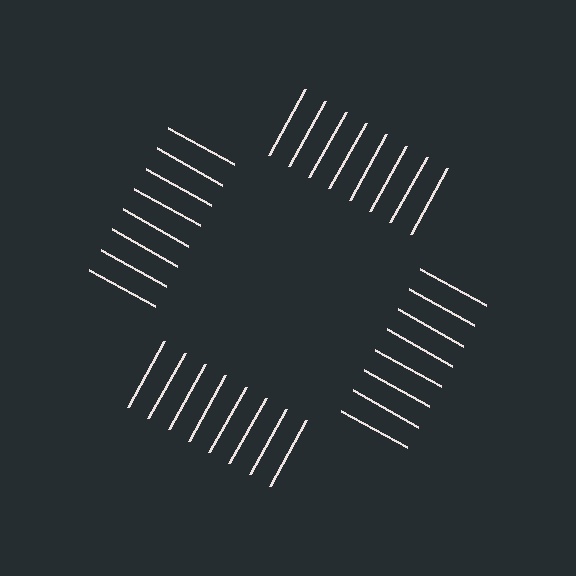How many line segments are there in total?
32 — 8 along each of the 4 edges.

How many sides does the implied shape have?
4 sides — the line-ends trace a square.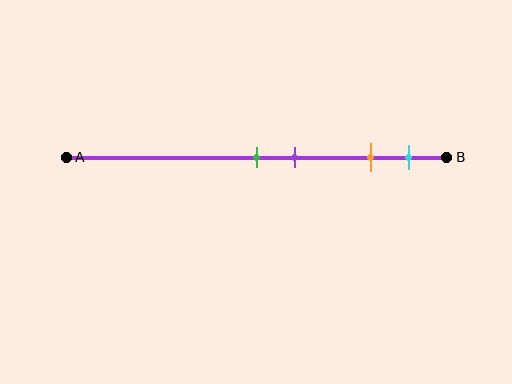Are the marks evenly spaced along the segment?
No, the marks are not evenly spaced.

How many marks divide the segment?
There are 4 marks dividing the segment.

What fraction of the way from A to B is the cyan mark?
The cyan mark is approximately 90% (0.9) of the way from A to B.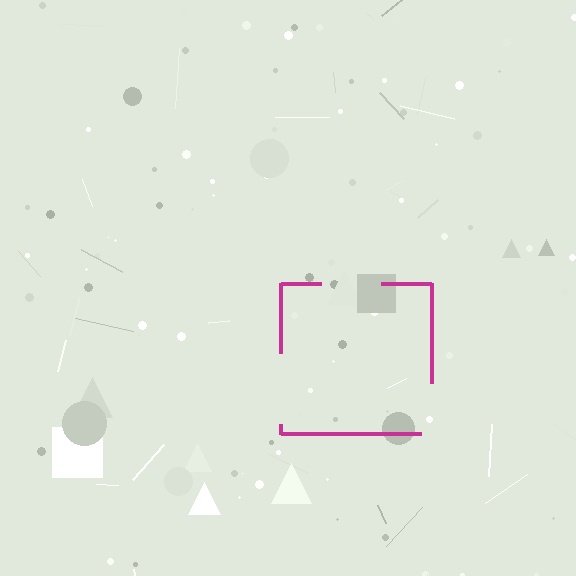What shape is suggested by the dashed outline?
The dashed outline suggests a square.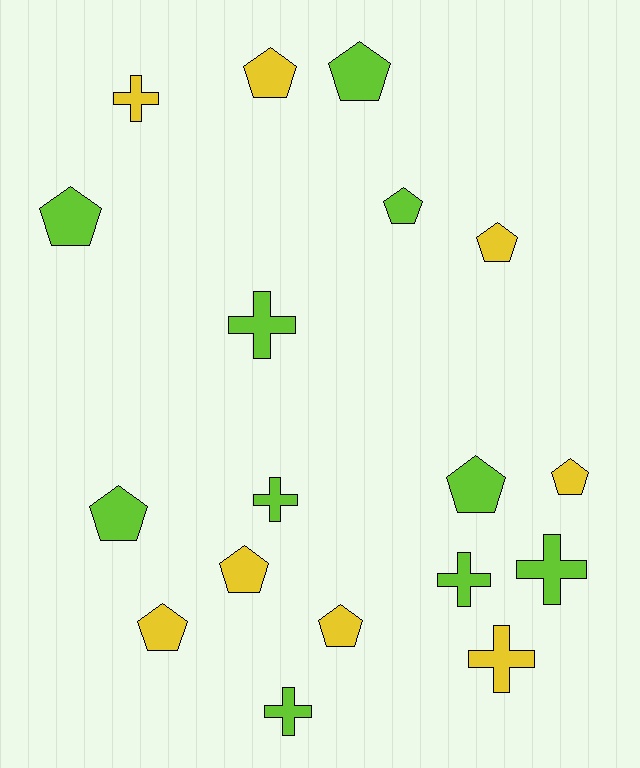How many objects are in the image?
There are 18 objects.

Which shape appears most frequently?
Pentagon, with 11 objects.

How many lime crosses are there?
There are 5 lime crosses.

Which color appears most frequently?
Lime, with 10 objects.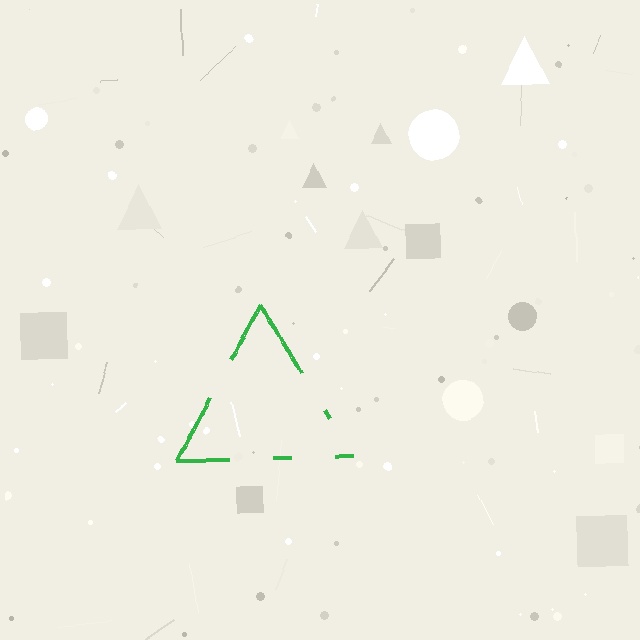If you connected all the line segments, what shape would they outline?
They would outline a triangle.